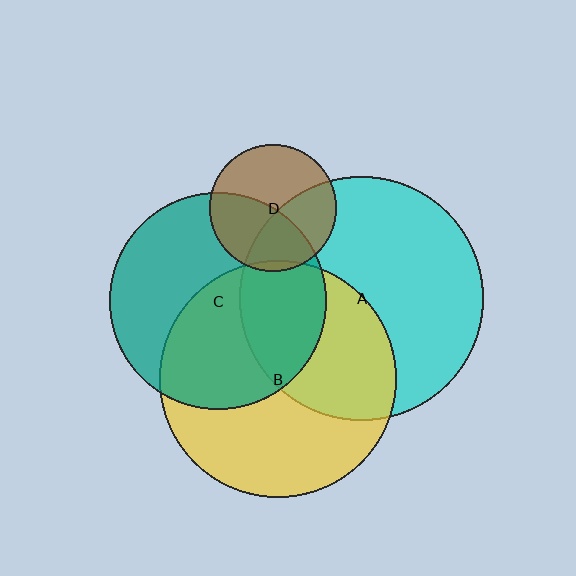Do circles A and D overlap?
Yes.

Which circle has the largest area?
Circle A (cyan).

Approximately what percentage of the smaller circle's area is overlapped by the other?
Approximately 40%.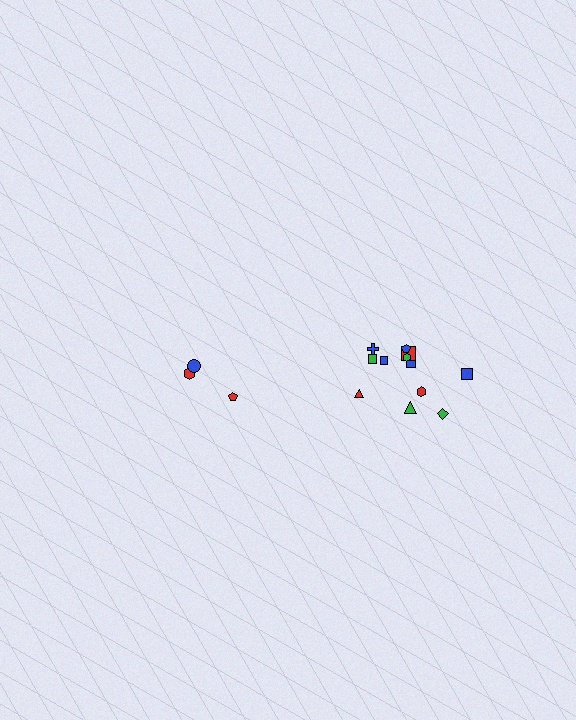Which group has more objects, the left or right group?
The right group.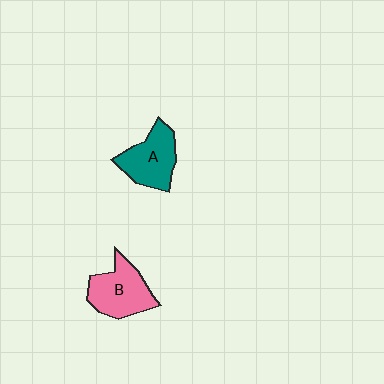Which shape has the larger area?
Shape B (pink).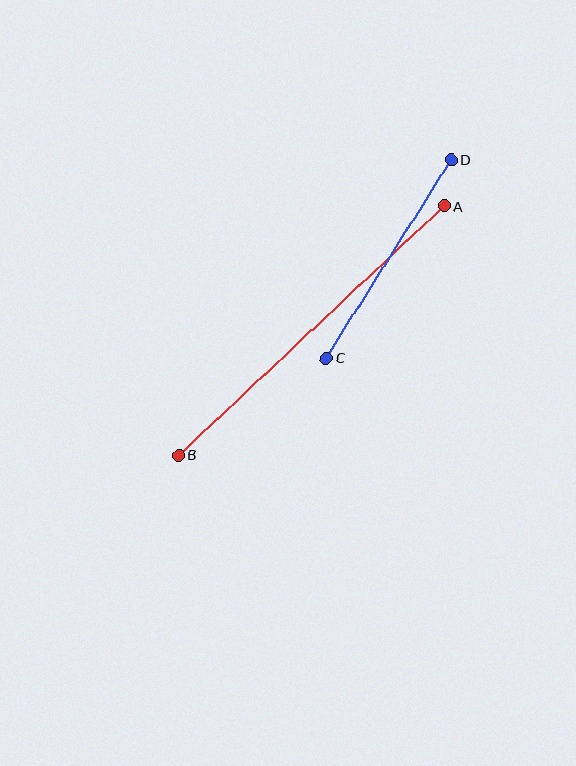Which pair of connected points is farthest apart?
Points A and B are farthest apart.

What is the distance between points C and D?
The distance is approximately 234 pixels.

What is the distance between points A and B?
The distance is approximately 364 pixels.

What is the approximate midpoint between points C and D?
The midpoint is at approximately (389, 259) pixels.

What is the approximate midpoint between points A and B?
The midpoint is at approximately (312, 330) pixels.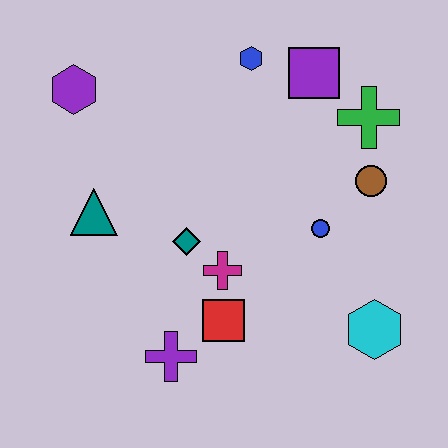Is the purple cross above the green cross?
No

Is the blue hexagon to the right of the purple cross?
Yes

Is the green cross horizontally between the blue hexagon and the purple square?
No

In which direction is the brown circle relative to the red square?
The brown circle is to the right of the red square.